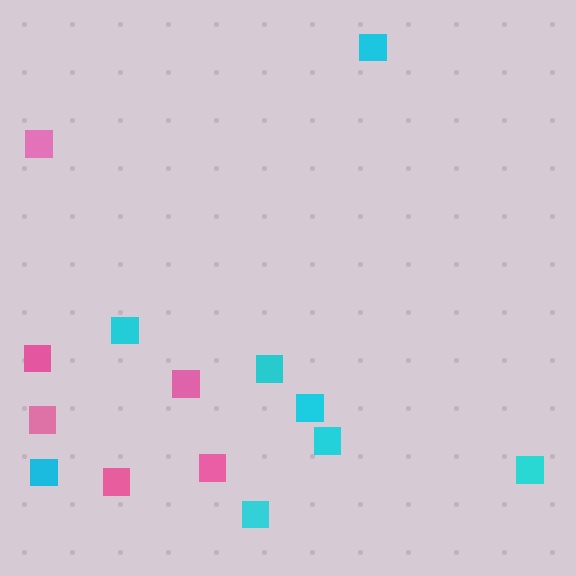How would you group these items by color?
There are 2 groups: one group of pink squares (6) and one group of cyan squares (8).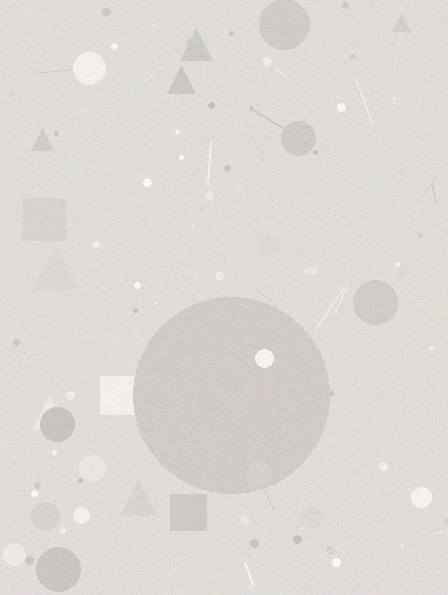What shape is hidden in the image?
A circle is hidden in the image.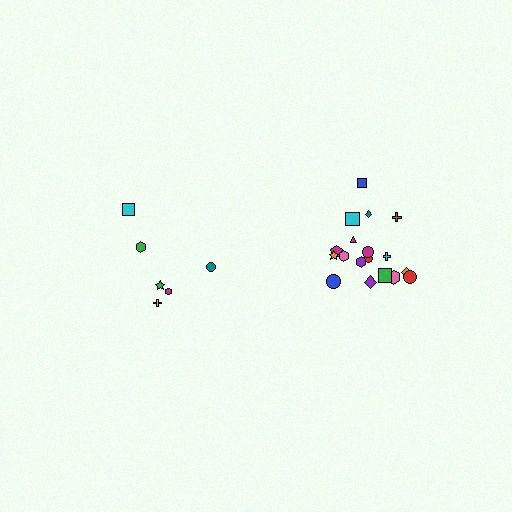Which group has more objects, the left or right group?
The right group.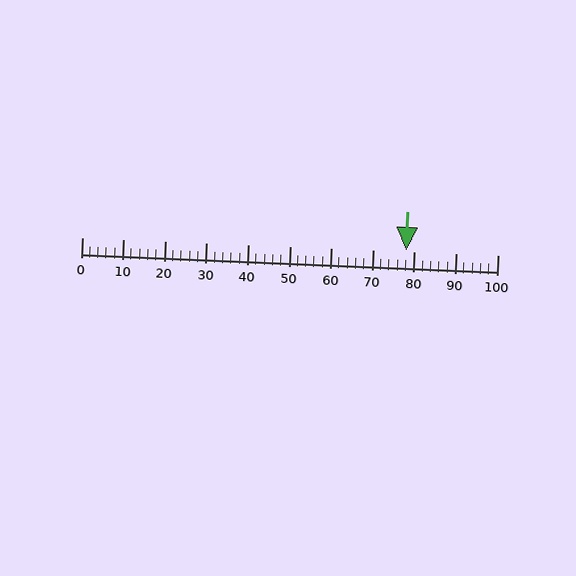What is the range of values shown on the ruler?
The ruler shows values from 0 to 100.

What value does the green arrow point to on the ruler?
The green arrow points to approximately 78.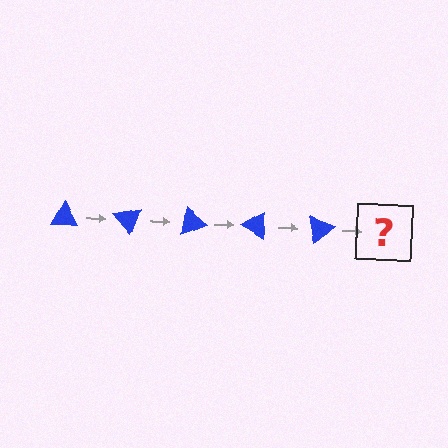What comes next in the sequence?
The next element should be a blue triangle rotated 250 degrees.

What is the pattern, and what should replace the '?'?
The pattern is that the triangle rotates 50 degrees each step. The '?' should be a blue triangle rotated 250 degrees.